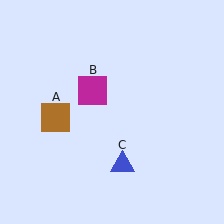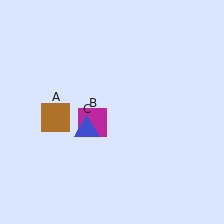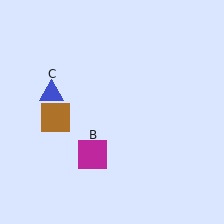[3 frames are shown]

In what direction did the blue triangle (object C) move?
The blue triangle (object C) moved up and to the left.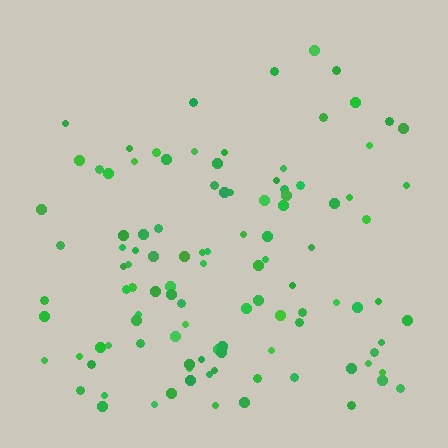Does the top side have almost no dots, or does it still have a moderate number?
Still a moderate number, just noticeably fewer than the bottom.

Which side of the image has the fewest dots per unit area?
The top.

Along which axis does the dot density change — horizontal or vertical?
Vertical.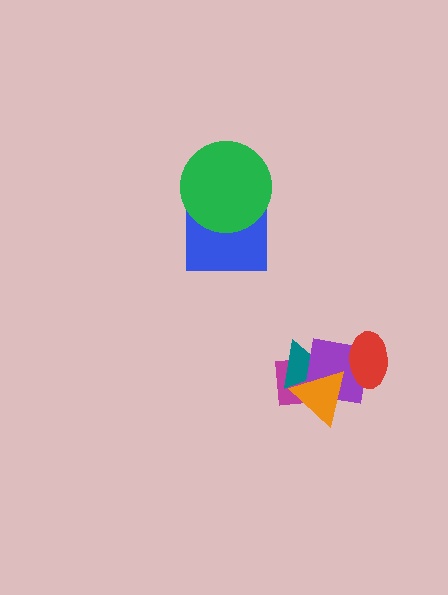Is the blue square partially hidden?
Yes, it is partially covered by another shape.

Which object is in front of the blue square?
The green circle is in front of the blue square.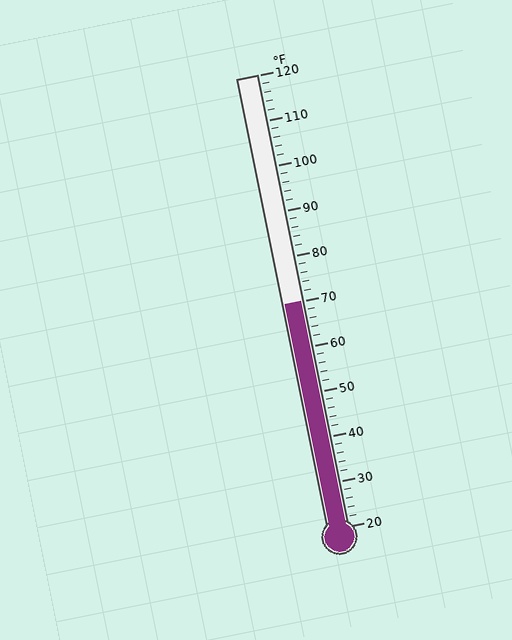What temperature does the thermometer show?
The thermometer shows approximately 70°F.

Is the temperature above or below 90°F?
The temperature is below 90°F.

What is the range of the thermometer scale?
The thermometer scale ranges from 20°F to 120°F.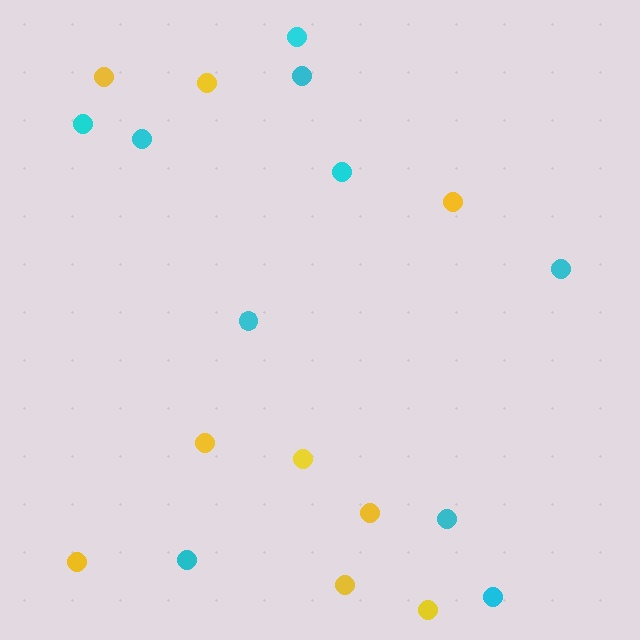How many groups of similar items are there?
There are 2 groups: one group of yellow circles (9) and one group of cyan circles (10).